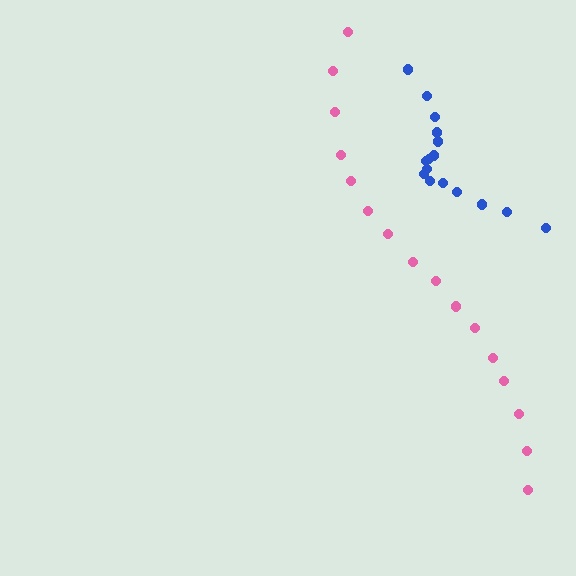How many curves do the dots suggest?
There are 2 distinct paths.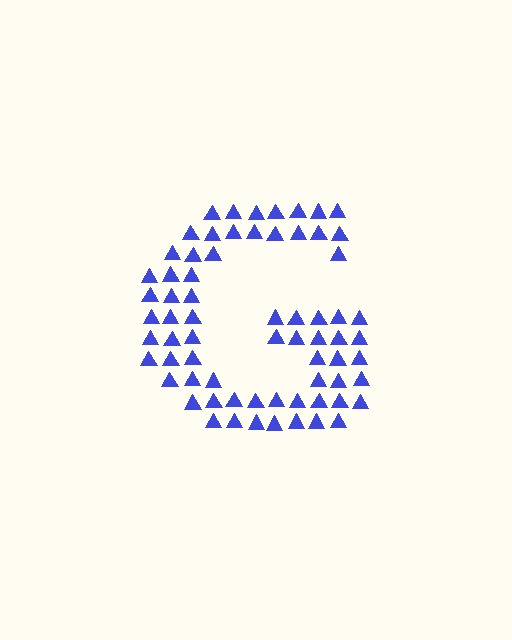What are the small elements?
The small elements are triangles.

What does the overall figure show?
The overall figure shows the letter G.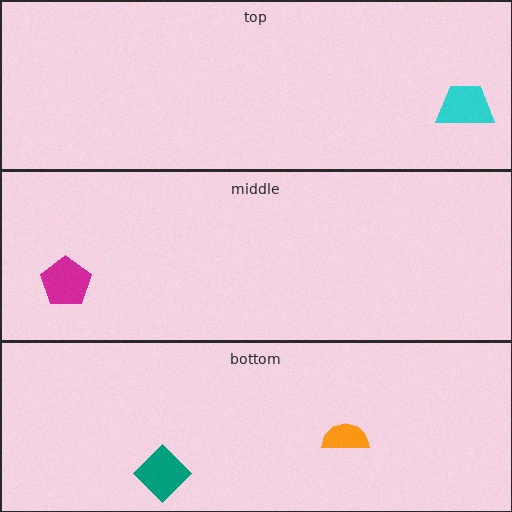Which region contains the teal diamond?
The bottom region.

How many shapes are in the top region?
1.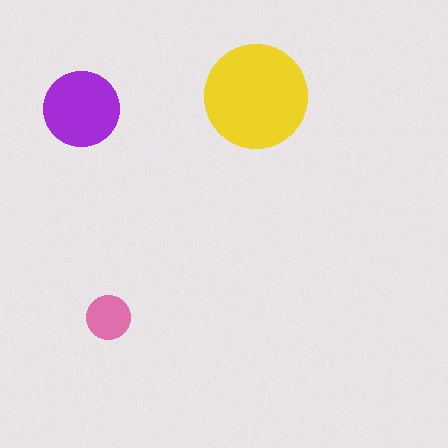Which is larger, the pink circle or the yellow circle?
The yellow one.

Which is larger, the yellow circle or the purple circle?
The yellow one.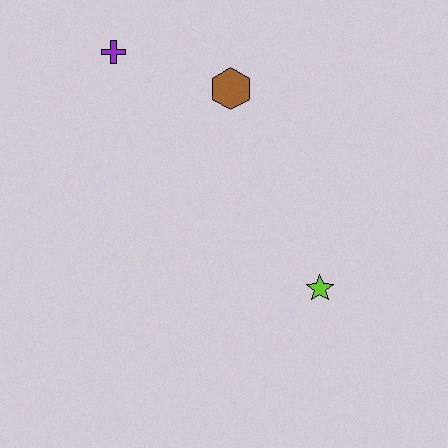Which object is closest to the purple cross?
The brown hexagon is closest to the purple cross.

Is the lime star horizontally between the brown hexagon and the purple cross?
No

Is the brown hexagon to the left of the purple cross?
No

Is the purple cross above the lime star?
Yes